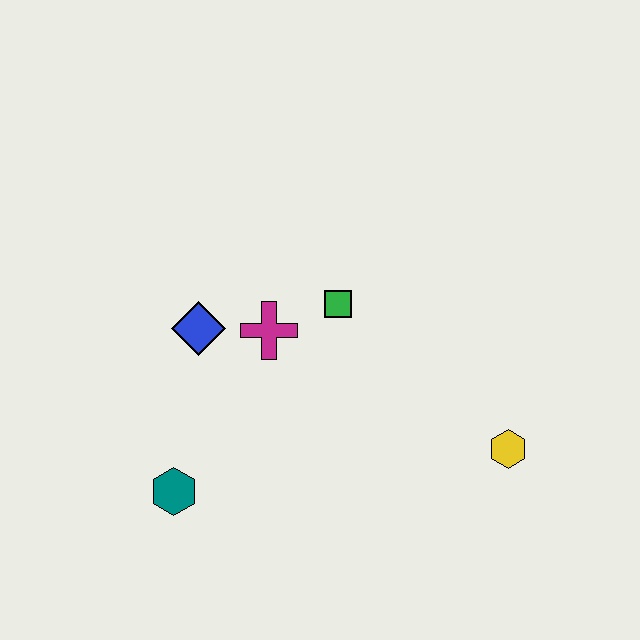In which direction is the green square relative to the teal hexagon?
The green square is above the teal hexagon.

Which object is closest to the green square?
The magenta cross is closest to the green square.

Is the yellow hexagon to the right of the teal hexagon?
Yes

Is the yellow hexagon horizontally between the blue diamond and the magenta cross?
No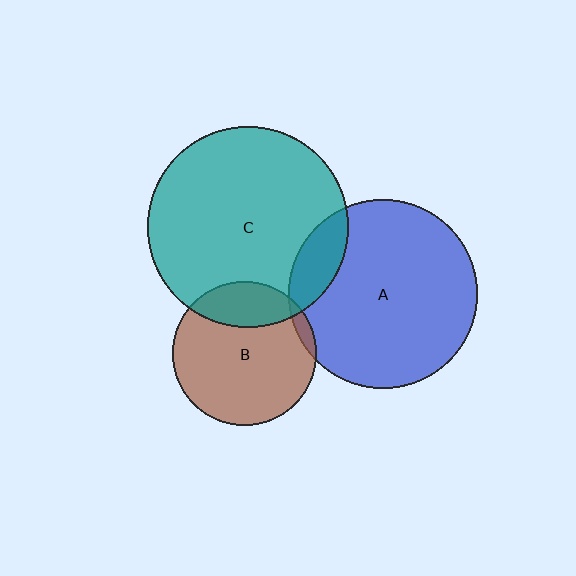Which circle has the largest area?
Circle C (teal).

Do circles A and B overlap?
Yes.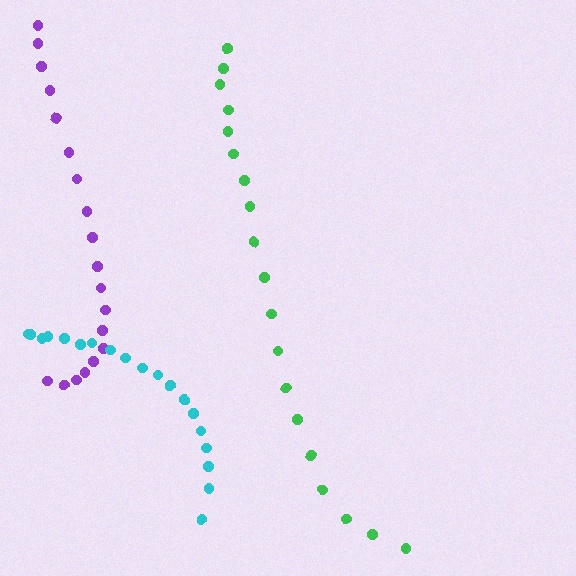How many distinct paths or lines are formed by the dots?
There are 3 distinct paths.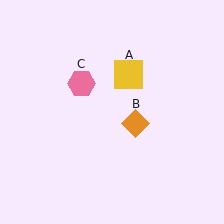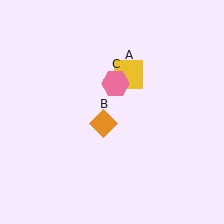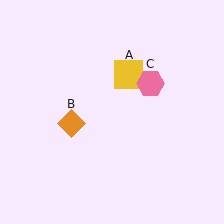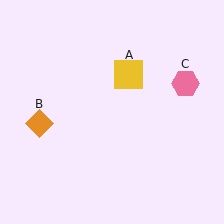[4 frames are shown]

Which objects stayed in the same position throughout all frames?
Yellow square (object A) remained stationary.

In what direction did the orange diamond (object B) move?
The orange diamond (object B) moved left.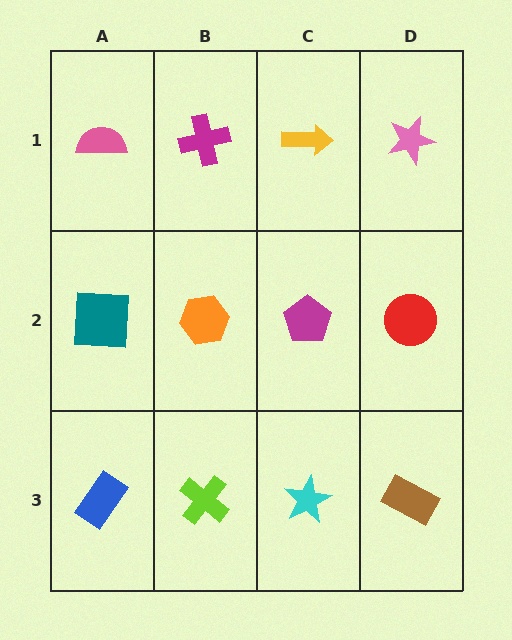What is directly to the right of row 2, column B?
A magenta pentagon.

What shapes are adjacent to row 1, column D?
A red circle (row 2, column D), a yellow arrow (row 1, column C).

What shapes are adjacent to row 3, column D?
A red circle (row 2, column D), a cyan star (row 3, column C).